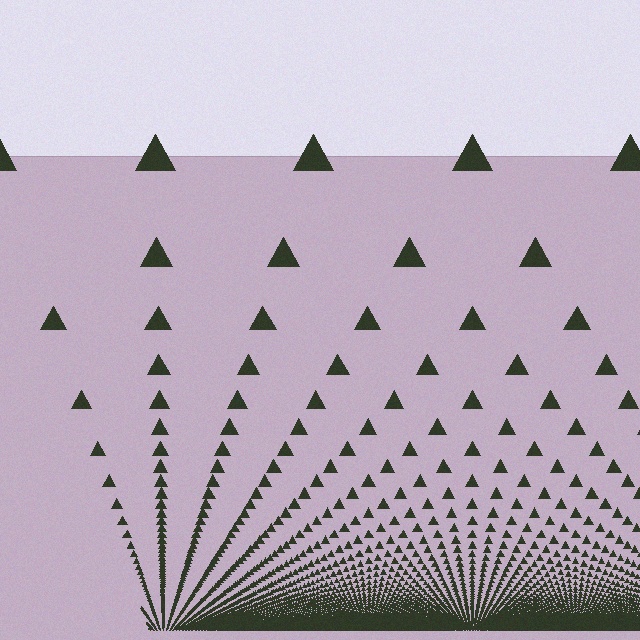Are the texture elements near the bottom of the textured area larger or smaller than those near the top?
Smaller. The gradient is inverted — elements near the bottom are smaller and denser.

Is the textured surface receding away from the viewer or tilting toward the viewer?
The surface appears to tilt toward the viewer. Texture elements get larger and sparser toward the top.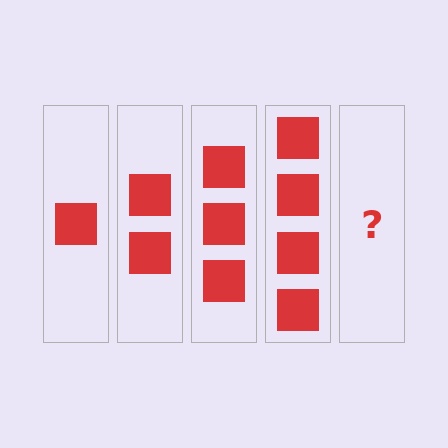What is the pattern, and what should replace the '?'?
The pattern is that each step adds one more square. The '?' should be 5 squares.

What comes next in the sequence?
The next element should be 5 squares.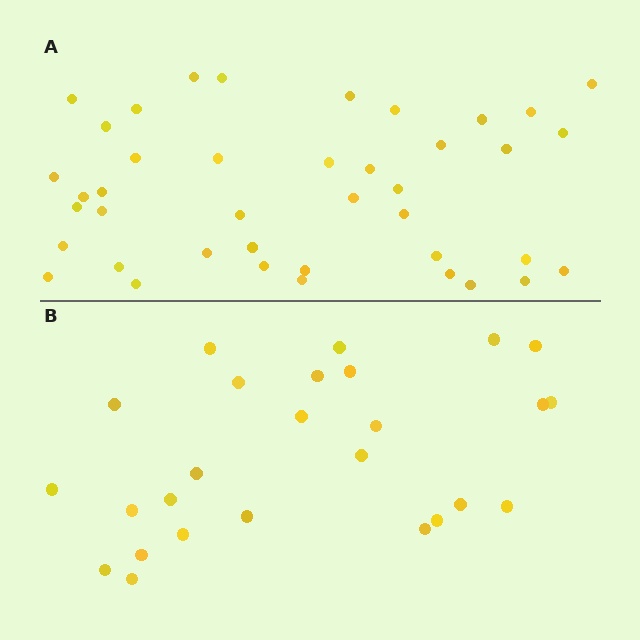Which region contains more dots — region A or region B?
Region A (the top region) has more dots.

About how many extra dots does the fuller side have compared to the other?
Region A has approximately 15 more dots than region B.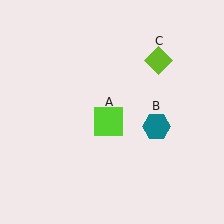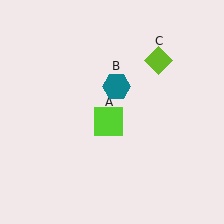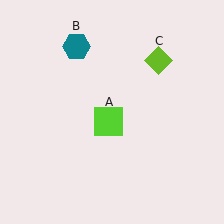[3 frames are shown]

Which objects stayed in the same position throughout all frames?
Lime square (object A) and lime diamond (object C) remained stationary.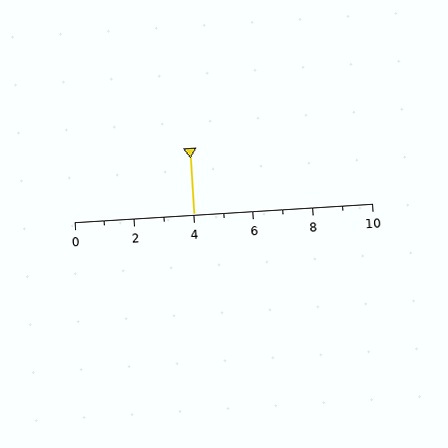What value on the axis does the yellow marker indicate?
The marker indicates approximately 4.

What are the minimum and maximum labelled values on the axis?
The axis runs from 0 to 10.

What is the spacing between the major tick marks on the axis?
The major ticks are spaced 2 apart.